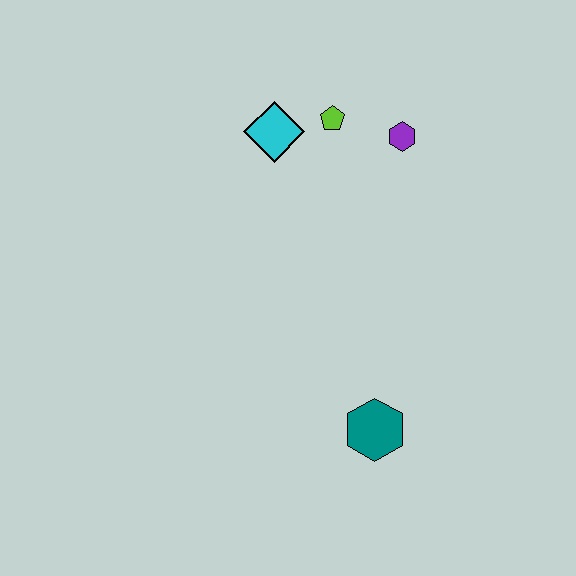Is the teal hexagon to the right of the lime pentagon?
Yes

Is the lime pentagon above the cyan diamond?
Yes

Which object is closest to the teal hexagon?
The purple hexagon is closest to the teal hexagon.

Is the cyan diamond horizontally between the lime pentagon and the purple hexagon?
No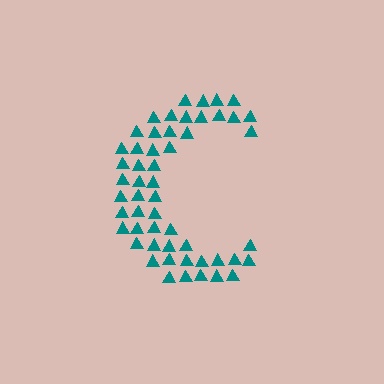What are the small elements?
The small elements are triangles.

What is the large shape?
The large shape is the letter C.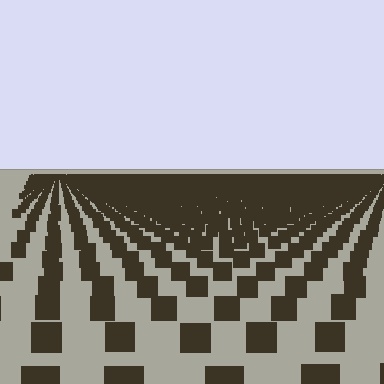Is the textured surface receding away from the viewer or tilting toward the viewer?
The surface is receding away from the viewer. Texture elements get smaller and denser toward the top.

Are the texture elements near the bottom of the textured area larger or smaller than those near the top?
Larger. Near the bottom, elements are closer to the viewer and appear at a bigger on-screen size.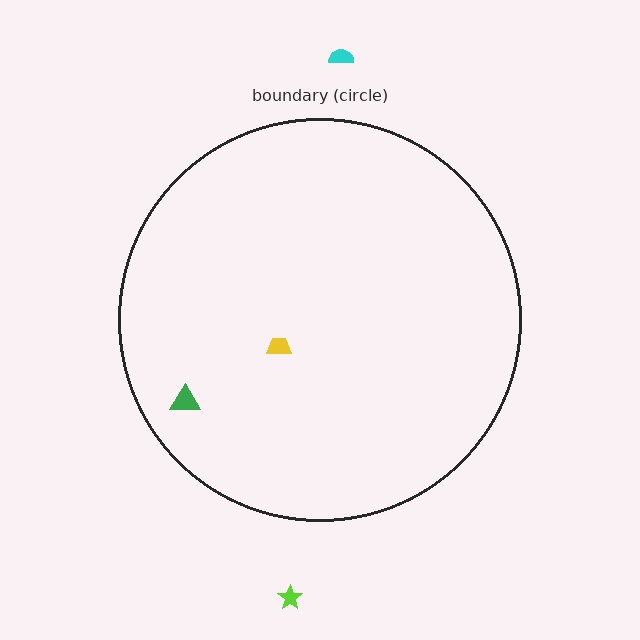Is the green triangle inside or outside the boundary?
Inside.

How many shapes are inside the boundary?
2 inside, 2 outside.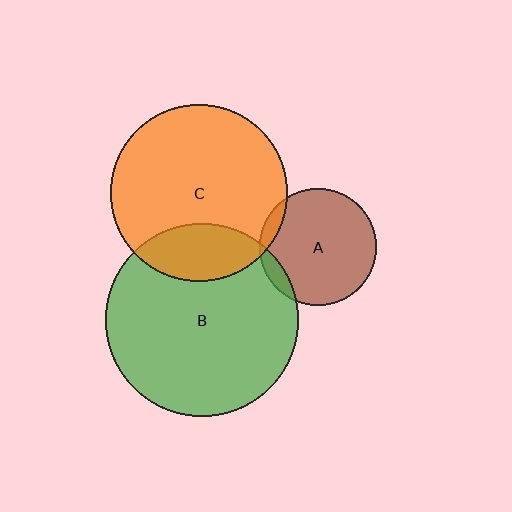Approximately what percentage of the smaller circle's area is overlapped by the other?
Approximately 20%.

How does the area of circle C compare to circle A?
Approximately 2.3 times.